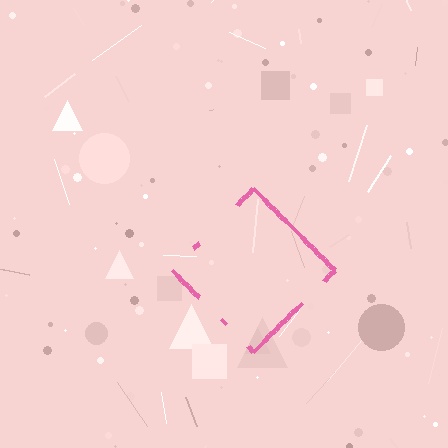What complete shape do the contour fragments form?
The contour fragments form a diamond.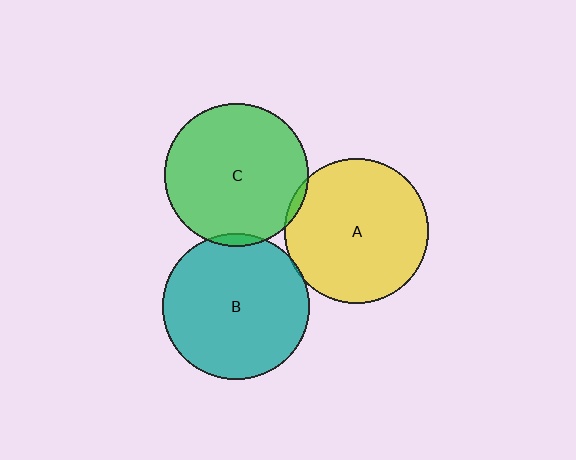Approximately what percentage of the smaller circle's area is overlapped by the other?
Approximately 5%.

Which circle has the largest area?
Circle B (teal).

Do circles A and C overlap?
Yes.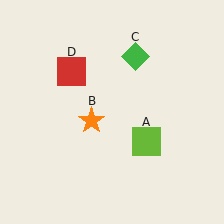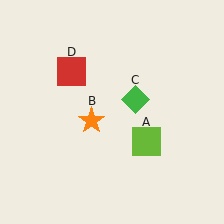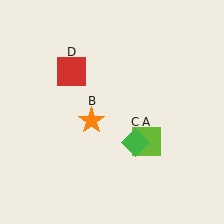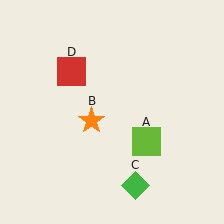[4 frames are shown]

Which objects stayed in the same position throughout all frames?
Lime square (object A) and orange star (object B) and red square (object D) remained stationary.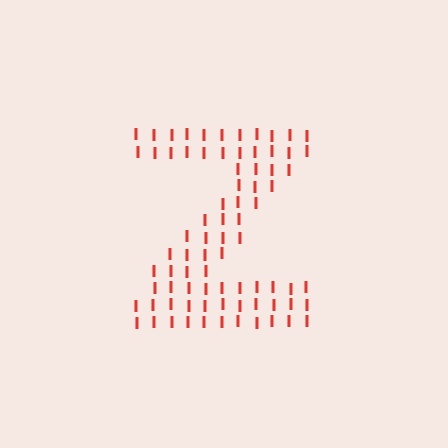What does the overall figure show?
The overall figure shows the letter Z.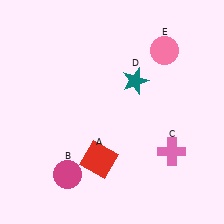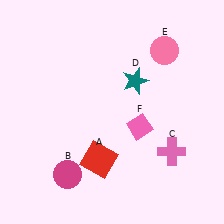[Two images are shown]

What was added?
A pink diamond (F) was added in Image 2.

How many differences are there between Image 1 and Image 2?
There is 1 difference between the two images.